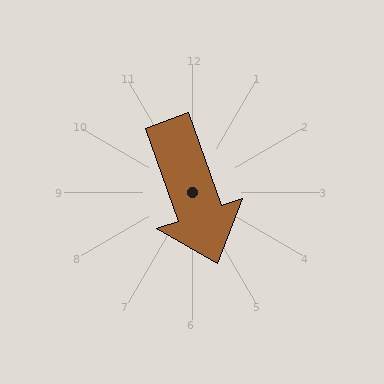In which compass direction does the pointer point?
South.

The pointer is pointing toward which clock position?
Roughly 5 o'clock.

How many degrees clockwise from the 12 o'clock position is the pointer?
Approximately 161 degrees.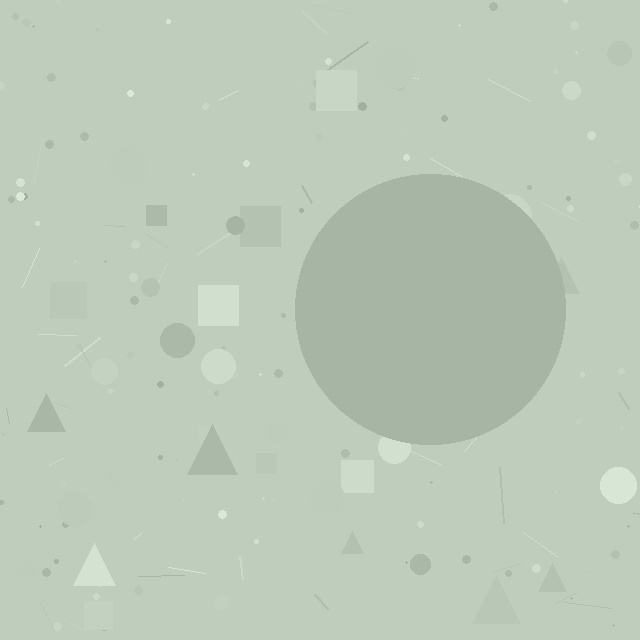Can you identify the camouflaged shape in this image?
The camouflaged shape is a circle.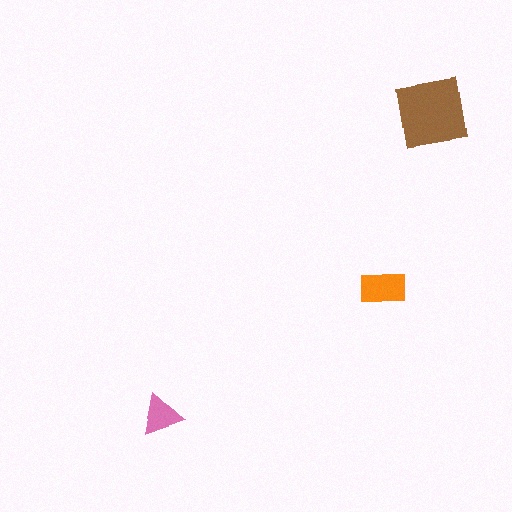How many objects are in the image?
There are 3 objects in the image.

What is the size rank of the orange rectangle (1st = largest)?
2nd.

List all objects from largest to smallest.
The brown square, the orange rectangle, the pink triangle.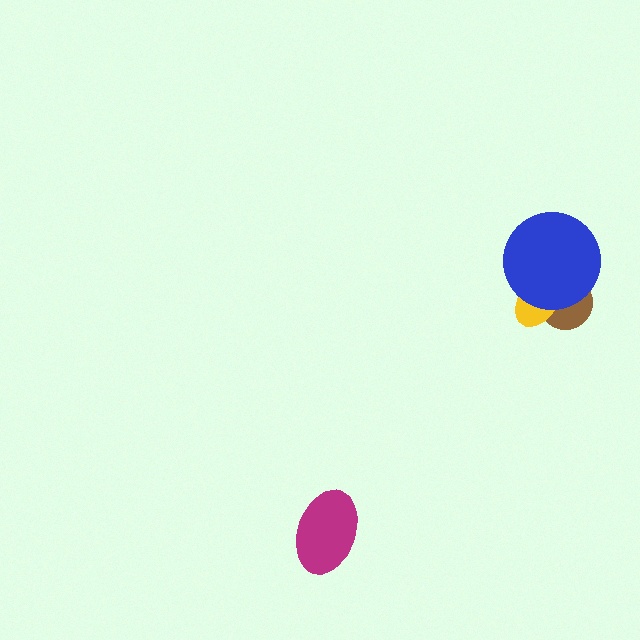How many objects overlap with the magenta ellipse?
0 objects overlap with the magenta ellipse.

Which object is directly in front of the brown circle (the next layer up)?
The yellow ellipse is directly in front of the brown circle.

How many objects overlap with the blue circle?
2 objects overlap with the blue circle.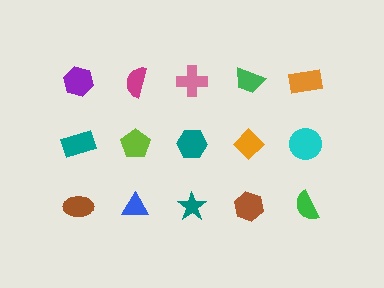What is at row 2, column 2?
A lime pentagon.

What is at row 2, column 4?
An orange diamond.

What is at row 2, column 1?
A teal rectangle.